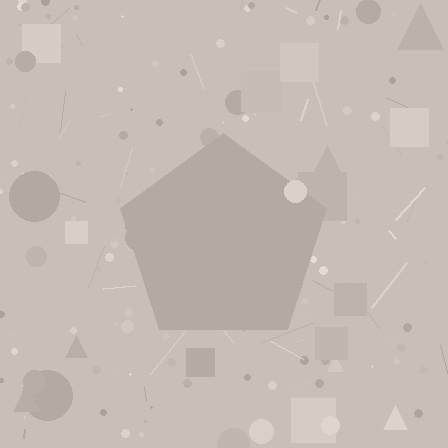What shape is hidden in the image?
A pentagon is hidden in the image.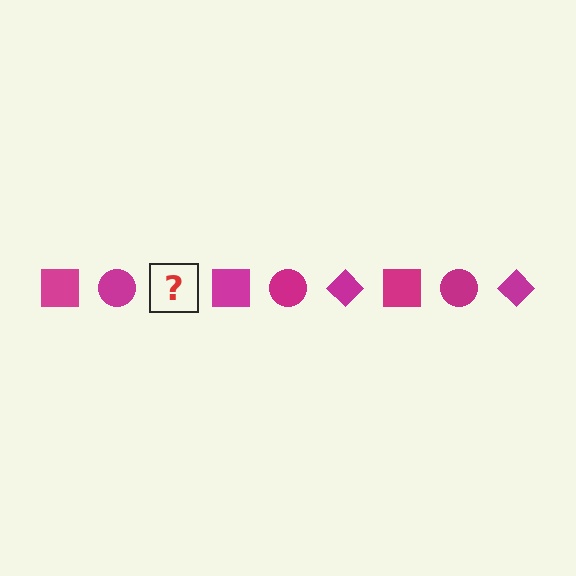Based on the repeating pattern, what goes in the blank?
The blank should be a magenta diamond.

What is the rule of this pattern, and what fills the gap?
The rule is that the pattern cycles through square, circle, diamond shapes in magenta. The gap should be filled with a magenta diamond.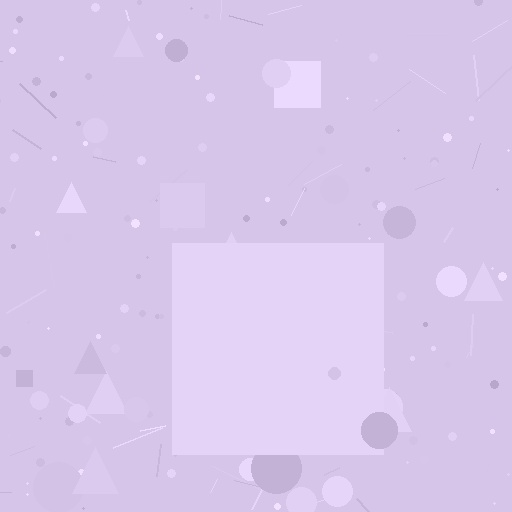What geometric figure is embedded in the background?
A square is embedded in the background.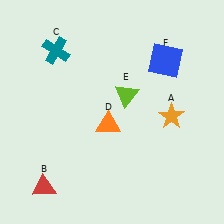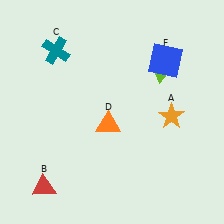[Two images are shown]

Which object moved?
The lime triangle (E) moved right.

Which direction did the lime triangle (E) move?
The lime triangle (E) moved right.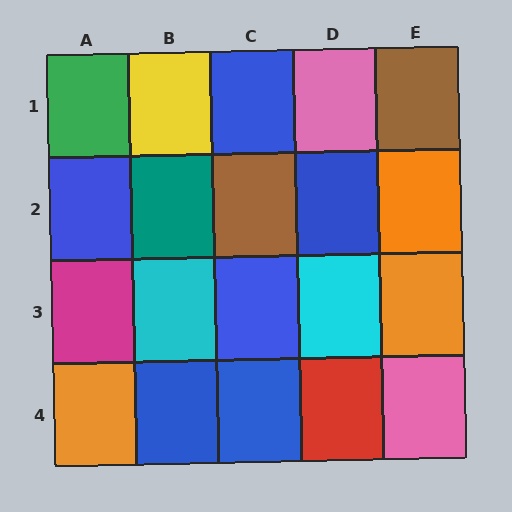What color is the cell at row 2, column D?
Blue.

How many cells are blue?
6 cells are blue.